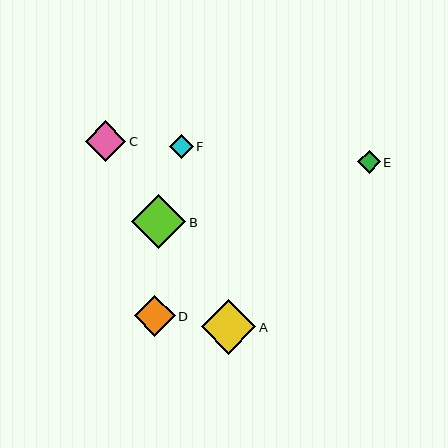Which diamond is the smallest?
Diamond E is the smallest with a size of approximately 23 pixels.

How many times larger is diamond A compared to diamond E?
Diamond A is approximately 2.4 times the size of diamond E.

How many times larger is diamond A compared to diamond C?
Diamond A is approximately 1.3 times the size of diamond C.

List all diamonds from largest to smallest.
From largest to smallest: A, B, C, D, F, E.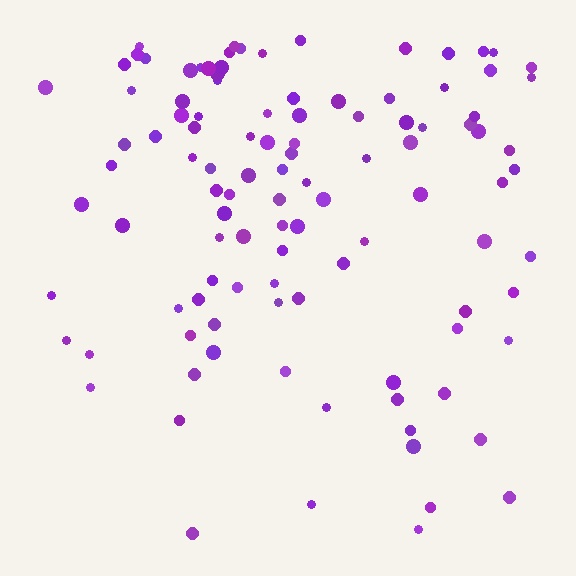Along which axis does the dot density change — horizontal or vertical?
Vertical.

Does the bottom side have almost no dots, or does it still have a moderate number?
Still a moderate number, just noticeably fewer than the top.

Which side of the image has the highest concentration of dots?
The top.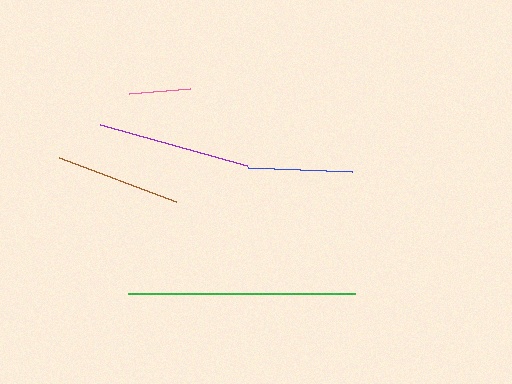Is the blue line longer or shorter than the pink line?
The blue line is longer than the pink line.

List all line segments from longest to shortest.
From longest to shortest: green, purple, brown, blue, pink.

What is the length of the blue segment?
The blue segment is approximately 104 pixels long.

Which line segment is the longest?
The green line is the longest at approximately 226 pixels.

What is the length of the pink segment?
The pink segment is approximately 61 pixels long.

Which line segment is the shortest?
The pink line is the shortest at approximately 61 pixels.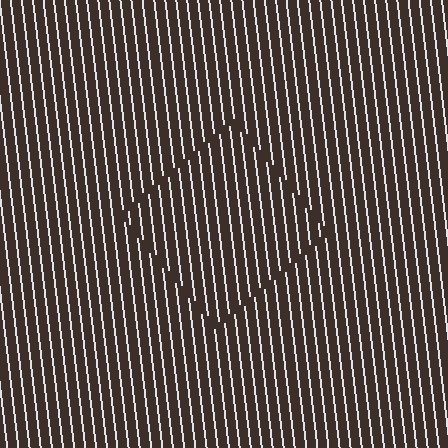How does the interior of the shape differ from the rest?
The interior of the shape contains the same grating, shifted by half a period — the contour is defined by the phase discontinuity where line-ends from the inner and outer gratings abut.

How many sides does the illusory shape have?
4 sides — the line-ends trace a square.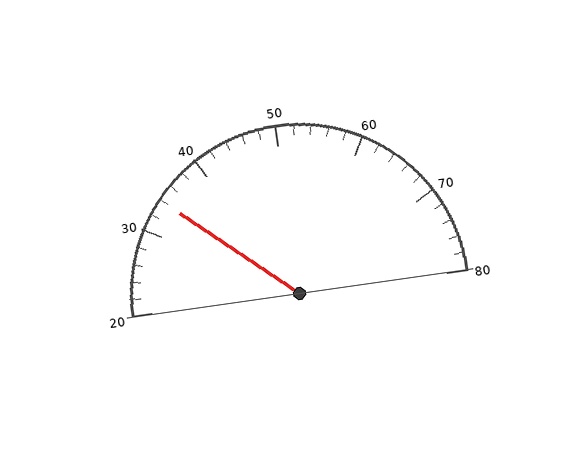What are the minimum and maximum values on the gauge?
The gauge ranges from 20 to 80.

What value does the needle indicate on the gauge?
The needle indicates approximately 34.